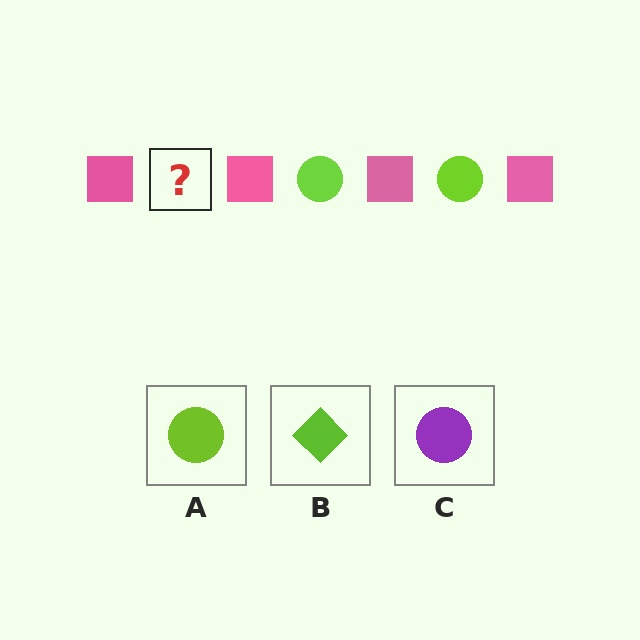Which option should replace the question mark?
Option A.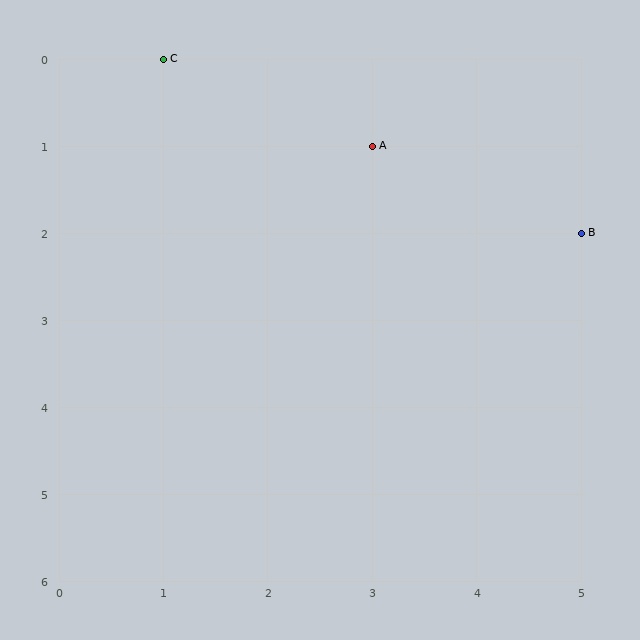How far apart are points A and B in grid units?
Points A and B are 2 columns and 1 row apart (about 2.2 grid units diagonally).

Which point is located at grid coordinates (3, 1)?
Point A is at (3, 1).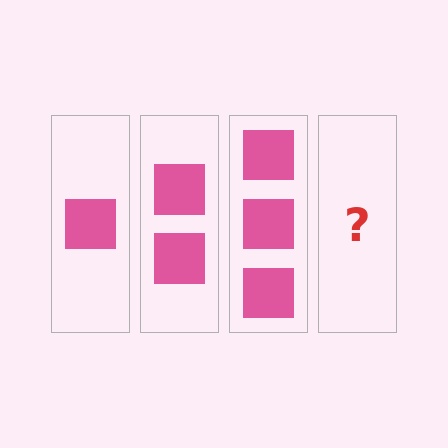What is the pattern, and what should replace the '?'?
The pattern is that each step adds one more square. The '?' should be 4 squares.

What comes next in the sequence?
The next element should be 4 squares.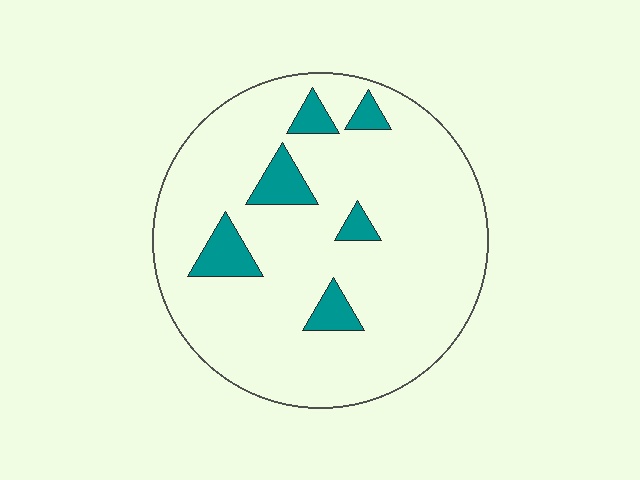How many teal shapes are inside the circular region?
6.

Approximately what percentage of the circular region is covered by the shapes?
Approximately 10%.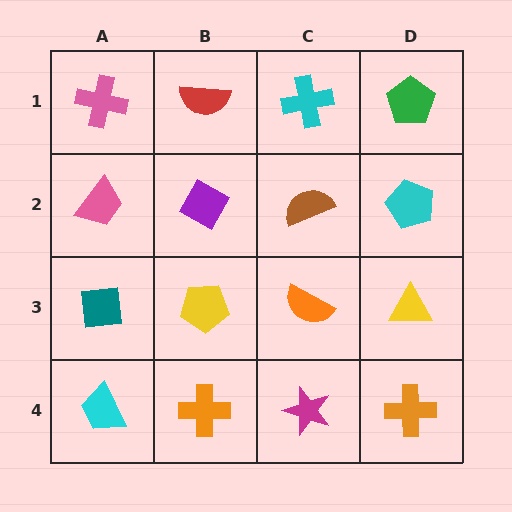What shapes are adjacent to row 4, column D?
A yellow triangle (row 3, column D), a magenta star (row 4, column C).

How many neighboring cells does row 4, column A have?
2.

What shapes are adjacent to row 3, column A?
A pink trapezoid (row 2, column A), a cyan trapezoid (row 4, column A), a yellow pentagon (row 3, column B).